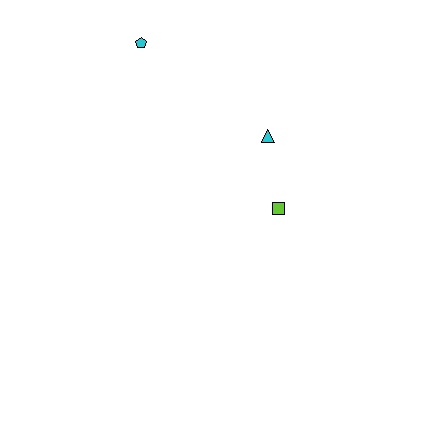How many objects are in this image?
There are 3 objects.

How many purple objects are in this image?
There are no purple objects.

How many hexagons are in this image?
There are no hexagons.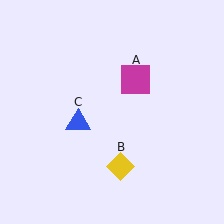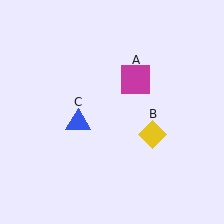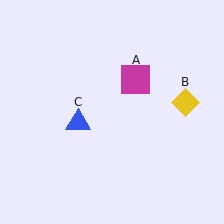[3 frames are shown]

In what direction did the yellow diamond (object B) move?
The yellow diamond (object B) moved up and to the right.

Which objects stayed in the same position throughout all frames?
Magenta square (object A) and blue triangle (object C) remained stationary.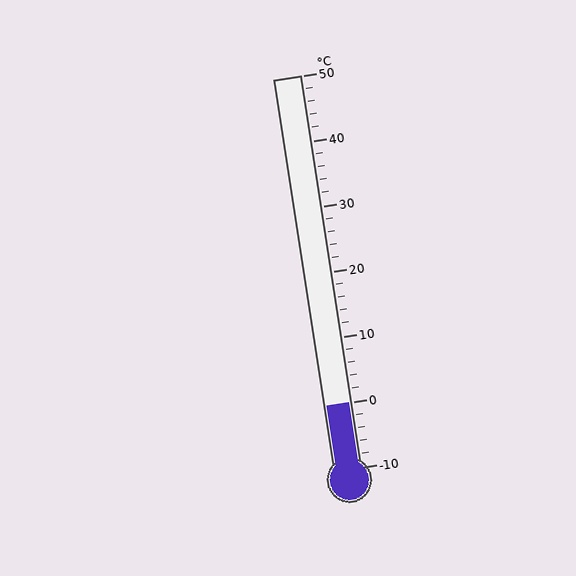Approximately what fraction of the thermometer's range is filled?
The thermometer is filled to approximately 15% of its range.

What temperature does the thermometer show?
The thermometer shows approximately 0°C.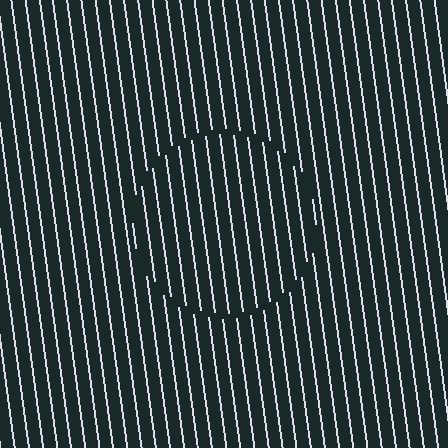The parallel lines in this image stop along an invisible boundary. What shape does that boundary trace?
An illusory circle. The interior of the shape contains the same grating, shifted by half a period — the contour is defined by the phase discontinuity where line-ends from the inner and outer gratings abut.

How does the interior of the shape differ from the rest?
The interior of the shape contains the same grating, shifted by half a period — the contour is defined by the phase discontinuity where line-ends from the inner and outer gratings abut.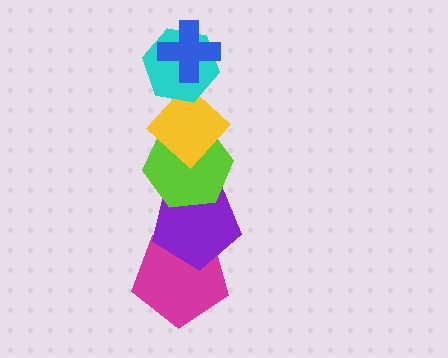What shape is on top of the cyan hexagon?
The blue cross is on top of the cyan hexagon.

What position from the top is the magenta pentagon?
The magenta pentagon is 6th from the top.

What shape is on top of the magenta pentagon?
The purple pentagon is on top of the magenta pentagon.